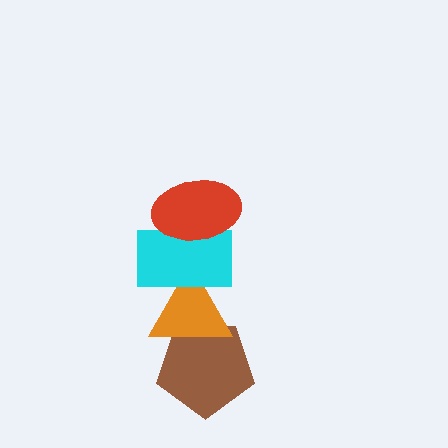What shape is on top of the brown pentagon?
The orange triangle is on top of the brown pentagon.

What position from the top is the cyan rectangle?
The cyan rectangle is 2nd from the top.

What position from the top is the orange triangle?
The orange triangle is 3rd from the top.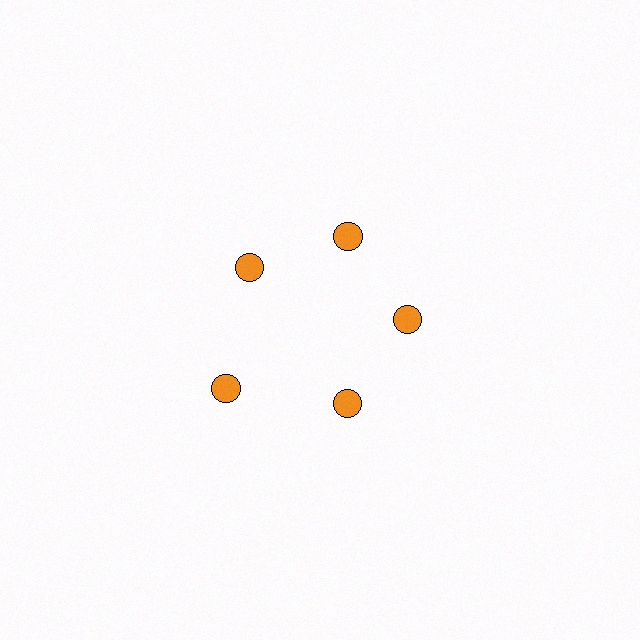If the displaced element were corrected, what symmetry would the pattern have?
It would have 5-fold rotational symmetry — the pattern would map onto itself every 72 degrees.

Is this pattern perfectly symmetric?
No. The 5 orange circles are arranged in a ring, but one element near the 8 o'clock position is pushed outward from the center, breaking the 5-fold rotational symmetry.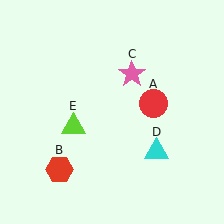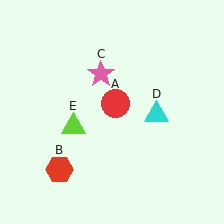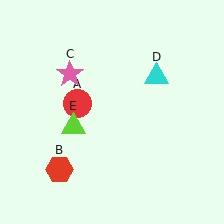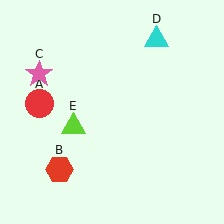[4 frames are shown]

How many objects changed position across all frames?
3 objects changed position: red circle (object A), pink star (object C), cyan triangle (object D).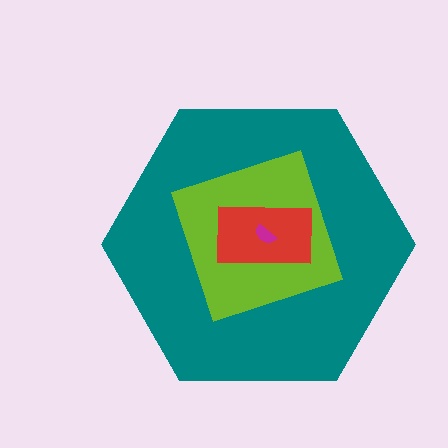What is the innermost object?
The magenta semicircle.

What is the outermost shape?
The teal hexagon.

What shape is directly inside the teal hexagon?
The lime diamond.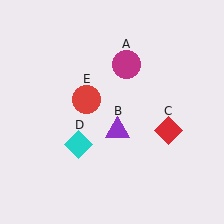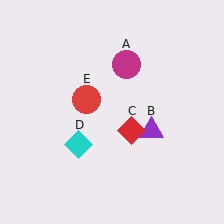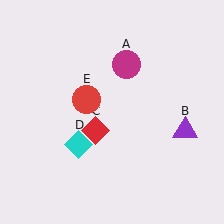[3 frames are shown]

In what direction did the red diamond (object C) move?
The red diamond (object C) moved left.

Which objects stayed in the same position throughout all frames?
Magenta circle (object A) and cyan diamond (object D) and red circle (object E) remained stationary.